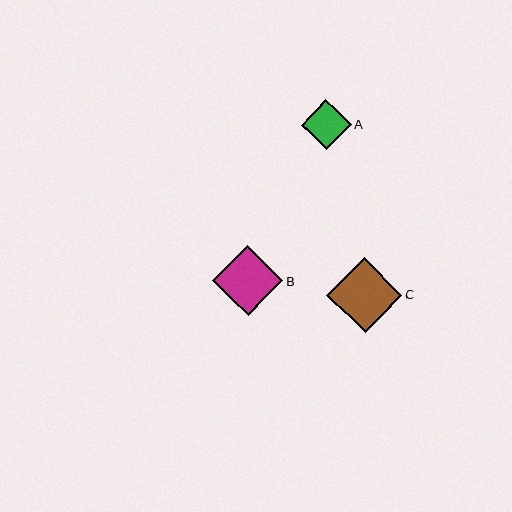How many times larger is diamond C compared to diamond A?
Diamond C is approximately 1.5 times the size of diamond A.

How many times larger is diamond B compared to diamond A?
Diamond B is approximately 1.4 times the size of diamond A.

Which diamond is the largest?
Diamond C is the largest with a size of approximately 75 pixels.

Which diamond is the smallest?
Diamond A is the smallest with a size of approximately 50 pixels.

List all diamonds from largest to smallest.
From largest to smallest: C, B, A.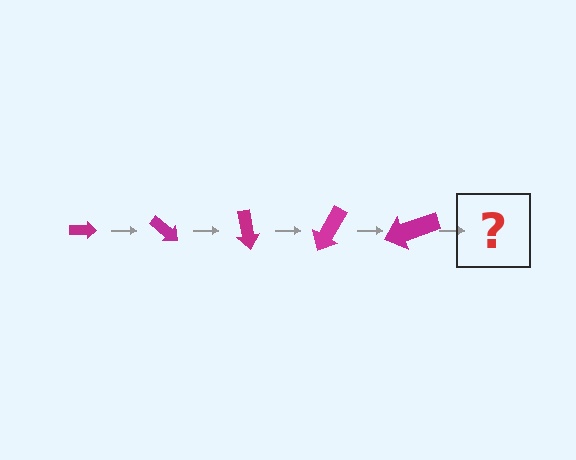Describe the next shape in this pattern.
It should be an arrow, larger than the previous one and rotated 200 degrees from the start.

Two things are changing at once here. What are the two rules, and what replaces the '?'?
The two rules are that the arrow grows larger each step and it rotates 40 degrees each step. The '?' should be an arrow, larger than the previous one and rotated 200 degrees from the start.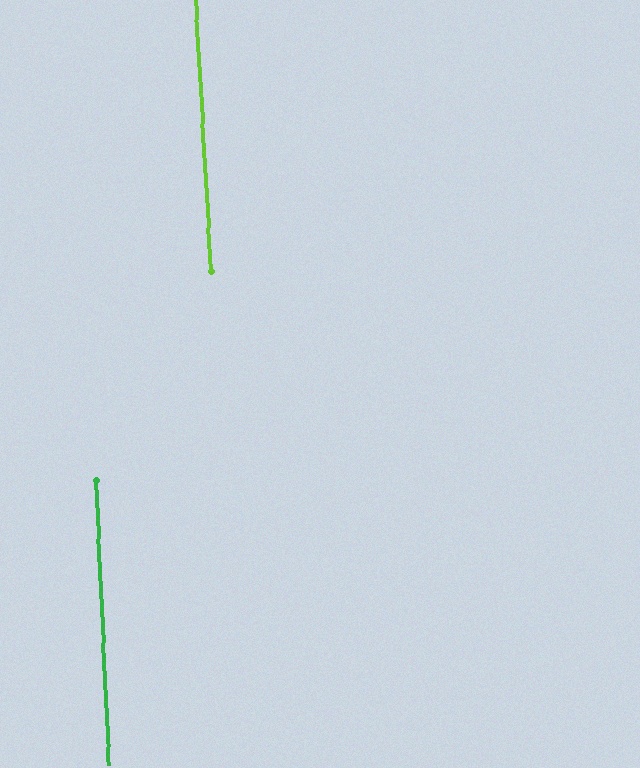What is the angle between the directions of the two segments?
Approximately 1 degree.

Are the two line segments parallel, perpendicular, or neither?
Parallel — their directions differ by only 0.7°.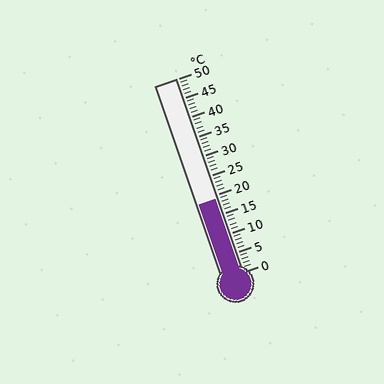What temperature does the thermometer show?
The thermometer shows approximately 19°C.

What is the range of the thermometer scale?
The thermometer scale ranges from 0°C to 50°C.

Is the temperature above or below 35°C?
The temperature is below 35°C.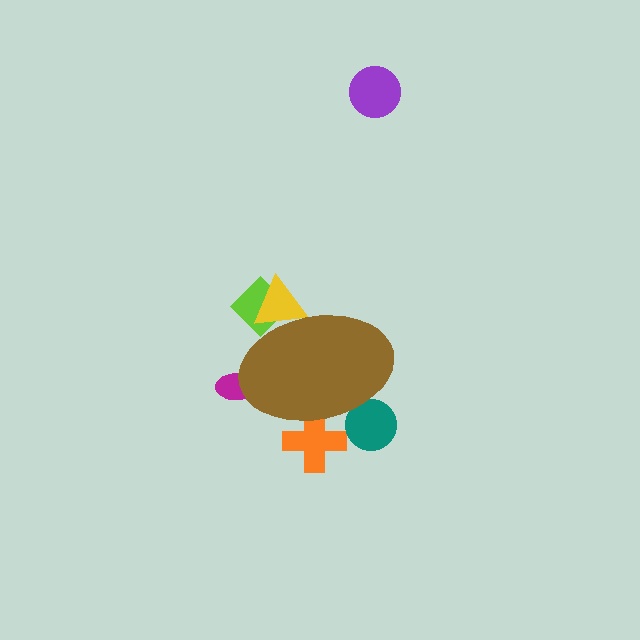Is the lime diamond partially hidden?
Yes, the lime diamond is partially hidden behind the brown ellipse.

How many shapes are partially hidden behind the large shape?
5 shapes are partially hidden.